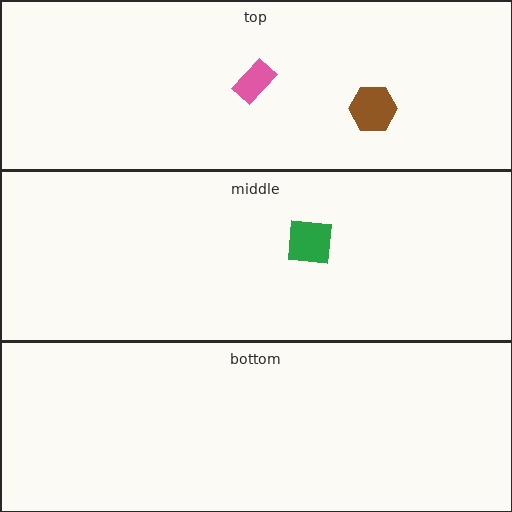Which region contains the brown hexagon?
The top region.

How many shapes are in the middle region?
1.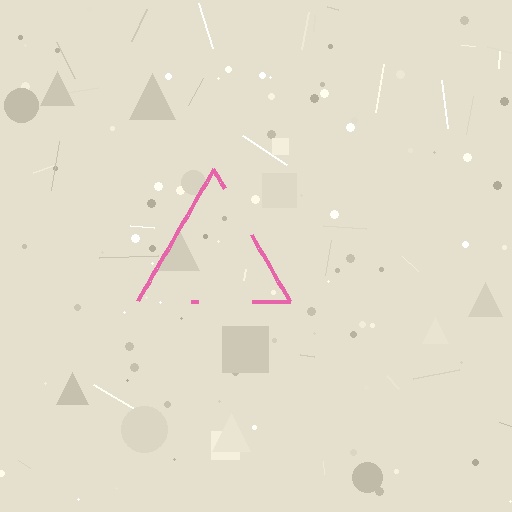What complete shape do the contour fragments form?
The contour fragments form a triangle.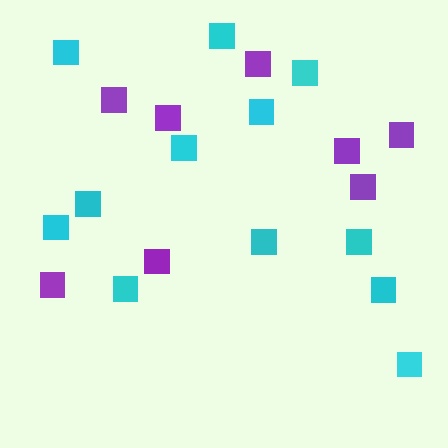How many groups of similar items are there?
There are 2 groups: one group of purple squares (8) and one group of cyan squares (12).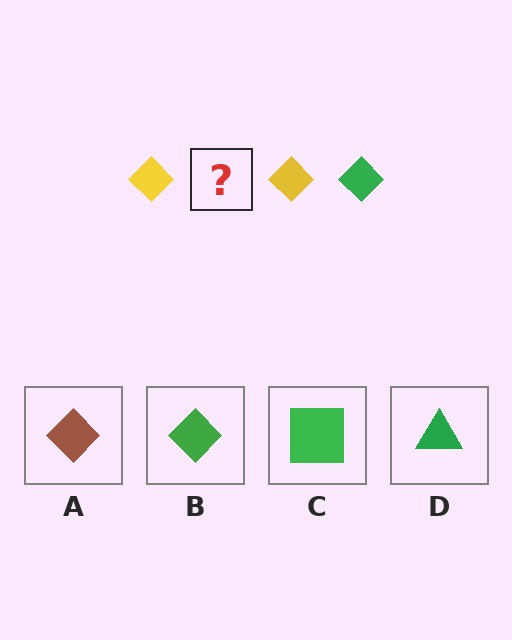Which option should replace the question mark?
Option B.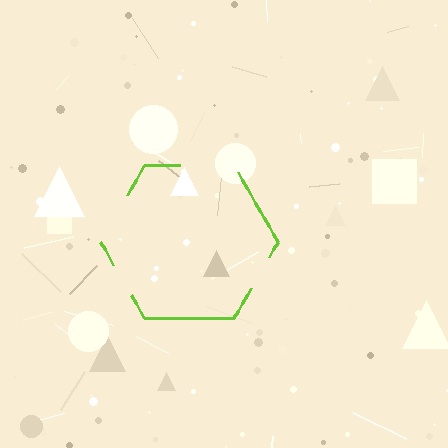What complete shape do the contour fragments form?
The contour fragments form a hexagon.